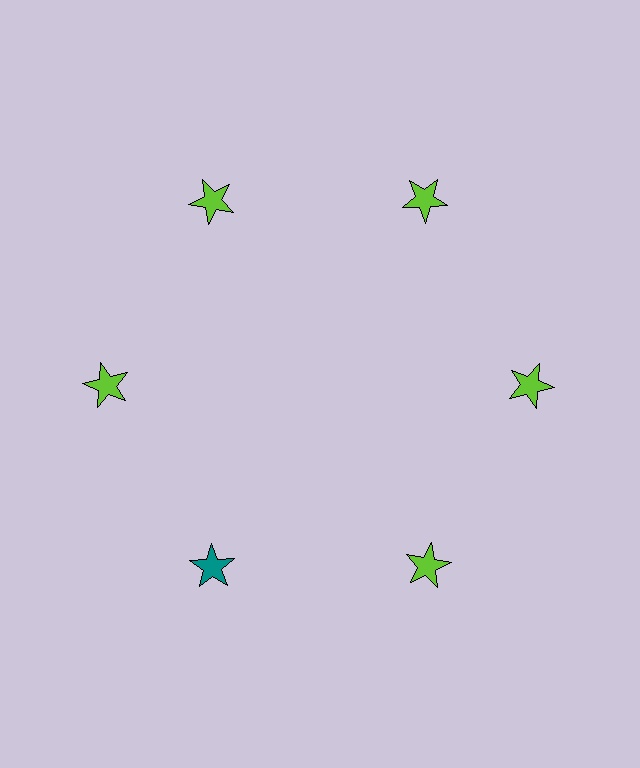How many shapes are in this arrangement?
There are 6 shapes arranged in a ring pattern.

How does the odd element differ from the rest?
It has a different color: teal instead of lime.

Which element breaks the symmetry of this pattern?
The teal star at roughly the 7 o'clock position breaks the symmetry. All other shapes are lime stars.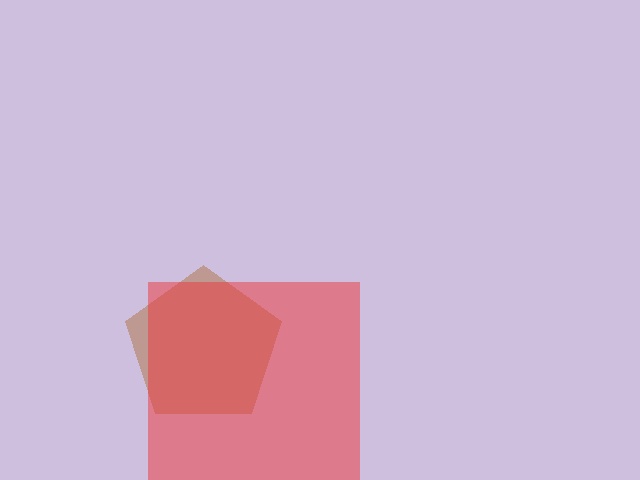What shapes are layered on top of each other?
The layered shapes are: a brown pentagon, a red square.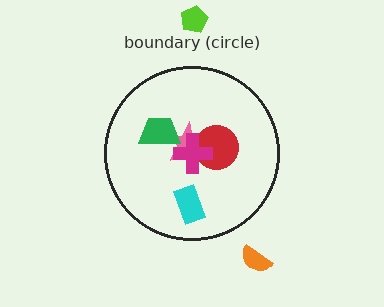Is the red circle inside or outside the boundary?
Inside.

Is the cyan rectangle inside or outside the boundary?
Inside.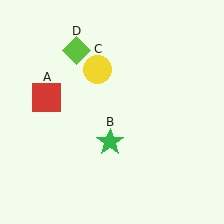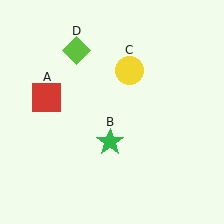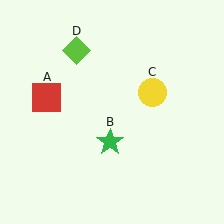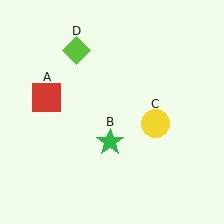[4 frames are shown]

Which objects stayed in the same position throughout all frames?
Red square (object A) and green star (object B) and lime diamond (object D) remained stationary.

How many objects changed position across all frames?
1 object changed position: yellow circle (object C).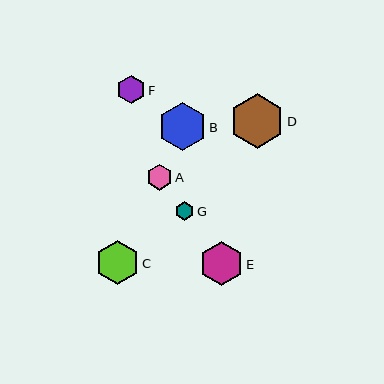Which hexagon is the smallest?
Hexagon G is the smallest with a size of approximately 19 pixels.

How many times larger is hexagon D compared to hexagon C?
Hexagon D is approximately 1.2 times the size of hexagon C.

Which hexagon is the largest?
Hexagon D is the largest with a size of approximately 54 pixels.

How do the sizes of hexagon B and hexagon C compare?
Hexagon B and hexagon C are approximately the same size.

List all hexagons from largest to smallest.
From largest to smallest: D, B, C, E, F, A, G.